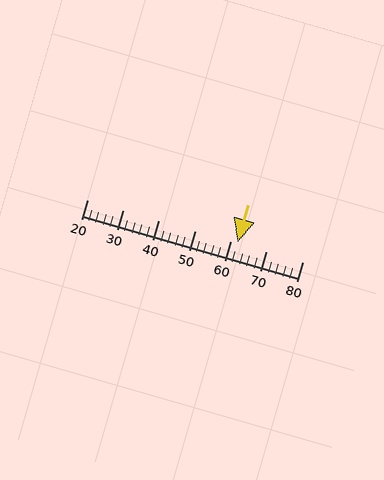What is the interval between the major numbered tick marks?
The major tick marks are spaced 10 units apart.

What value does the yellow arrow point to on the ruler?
The yellow arrow points to approximately 62.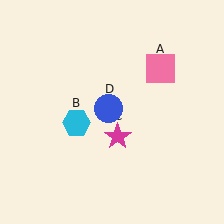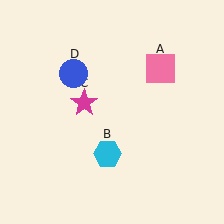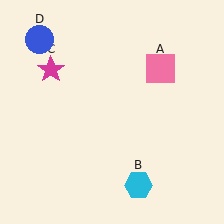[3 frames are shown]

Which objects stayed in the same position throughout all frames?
Pink square (object A) remained stationary.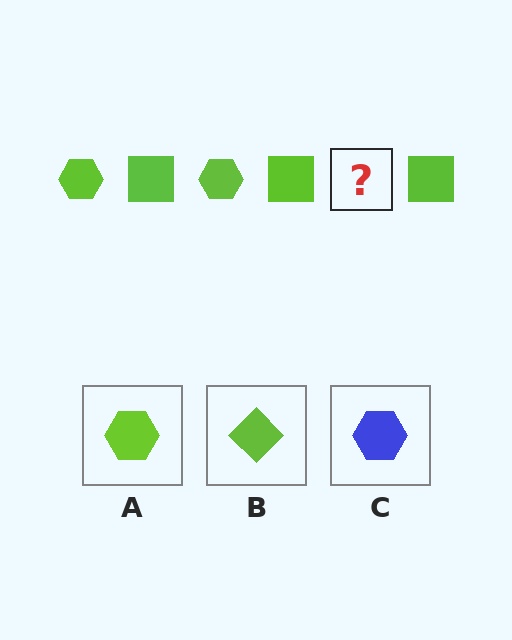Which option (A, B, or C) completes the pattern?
A.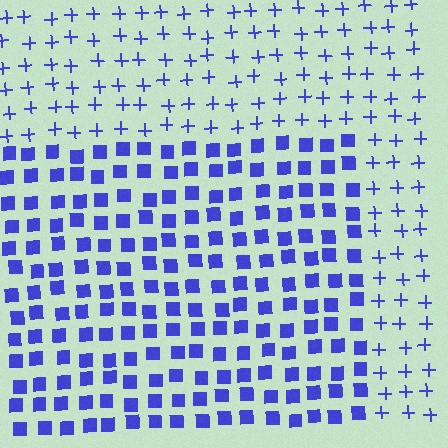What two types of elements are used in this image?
The image uses squares inside the rectangle region and plus signs outside it.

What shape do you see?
I see a rectangle.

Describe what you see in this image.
The image is filled with small blue elements arranged in a uniform grid. A rectangle-shaped region contains squares, while the surrounding area contains plus signs. The boundary is defined purely by the change in element shape.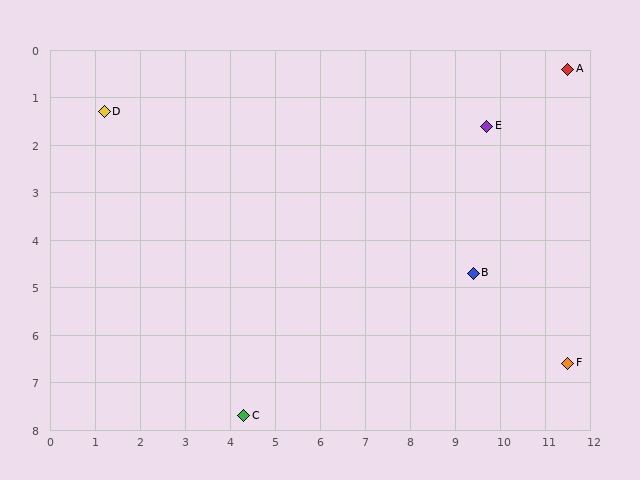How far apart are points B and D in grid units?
Points B and D are about 8.9 grid units apart.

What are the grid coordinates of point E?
Point E is at approximately (9.7, 1.6).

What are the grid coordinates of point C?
Point C is at approximately (4.3, 7.7).